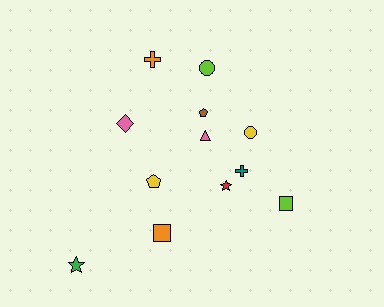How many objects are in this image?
There are 12 objects.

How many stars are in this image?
There are 2 stars.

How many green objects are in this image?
There is 1 green object.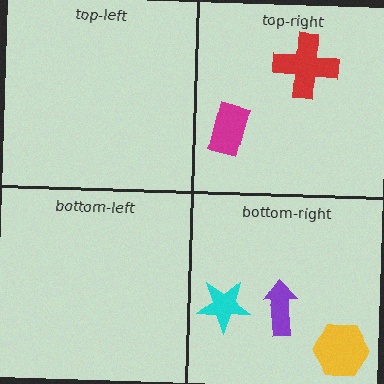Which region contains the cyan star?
The bottom-right region.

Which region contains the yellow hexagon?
The bottom-right region.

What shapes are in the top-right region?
The red cross, the magenta rectangle.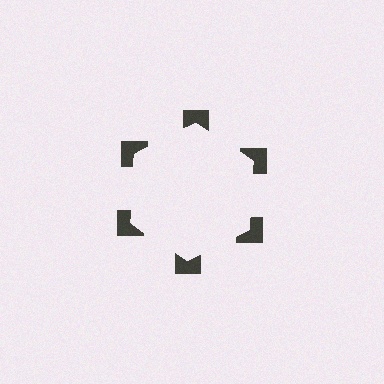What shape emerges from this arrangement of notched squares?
An illusory hexagon — its edges are inferred from the aligned wedge cuts in the notched squares, not physically drawn.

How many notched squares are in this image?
There are 6 — one at each vertex of the illusory hexagon.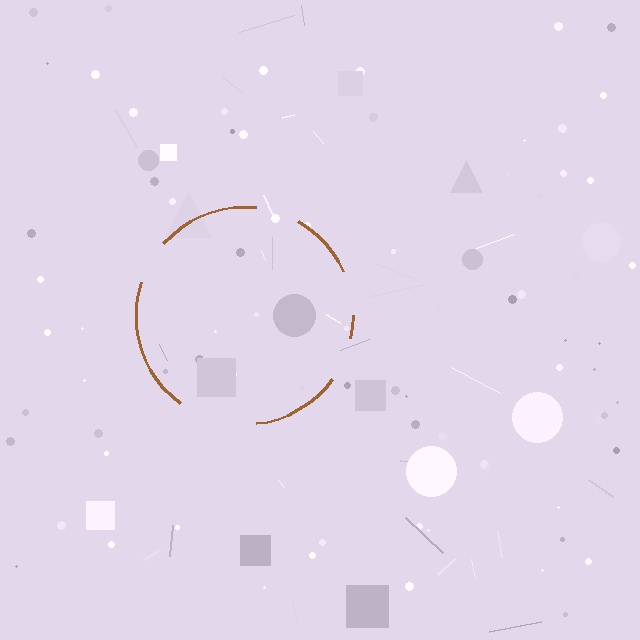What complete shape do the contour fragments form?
The contour fragments form a circle.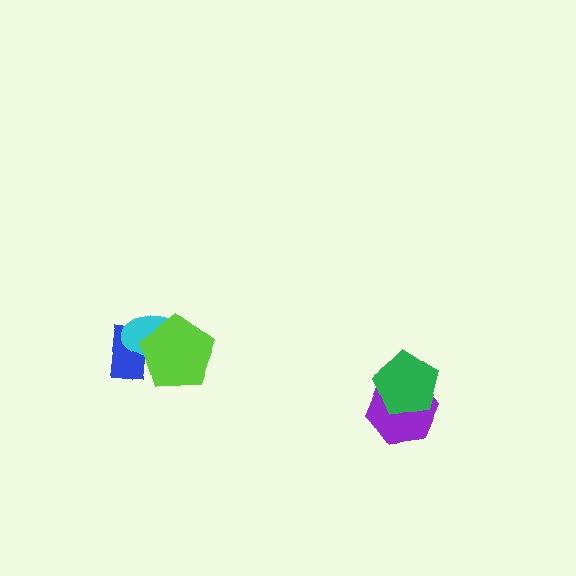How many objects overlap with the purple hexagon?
1 object overlaps with the purple hexagon.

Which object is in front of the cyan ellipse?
The lime pentagon is in front of the cyan ellipse.